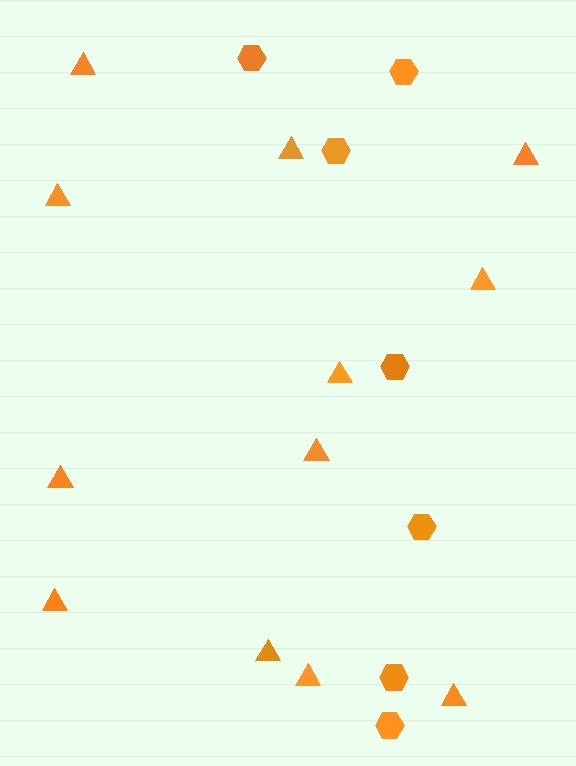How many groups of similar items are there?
There are 2 groups: one group of hexagons (7) and one group of triangles (12).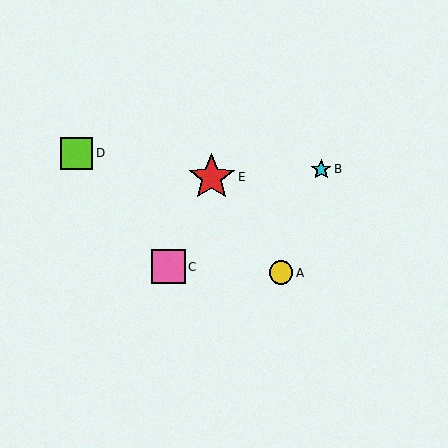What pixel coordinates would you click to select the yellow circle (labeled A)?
Click at (281, 273) to select the yellow circle A.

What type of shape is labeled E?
Shape E is a red star.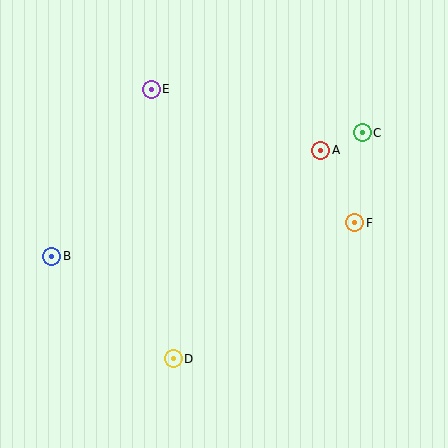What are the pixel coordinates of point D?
Point D is at (173, 359).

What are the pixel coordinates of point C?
Point C is at (362, 133).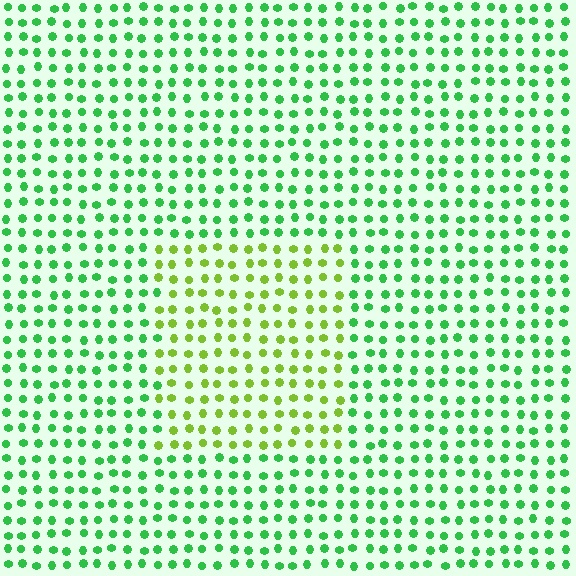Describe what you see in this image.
The image is filled with small green elements in a uniform arrangement. A rectangle-shaped region is visible where the elements are tinted to a slightly different hue, forming a subtle color boundary.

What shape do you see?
I see a rectangle.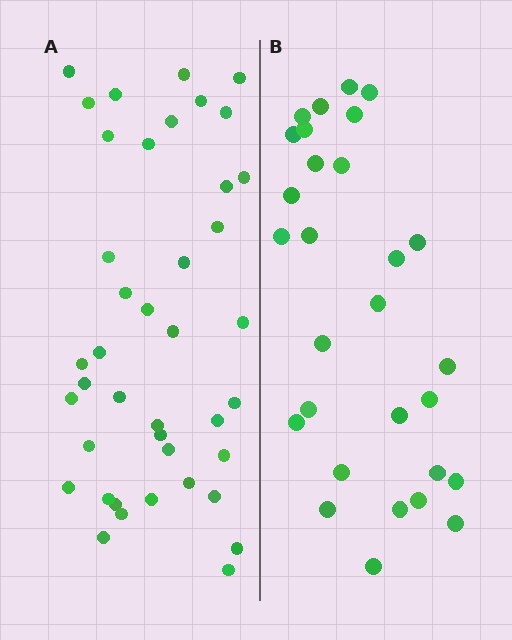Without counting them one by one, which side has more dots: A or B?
Region A (the left region) has more dots.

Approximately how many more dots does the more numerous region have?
Region A has roughly 12 or so more dots than region B.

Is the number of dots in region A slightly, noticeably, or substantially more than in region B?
Region A has noticeably more, but not dramatically so. The ratio is roughly 1.4 to 1.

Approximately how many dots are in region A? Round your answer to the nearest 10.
About 40 dots. (The exact count is 41, which rounds to 40.)